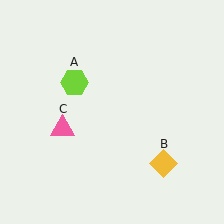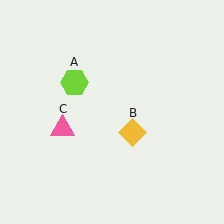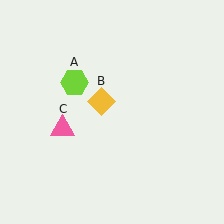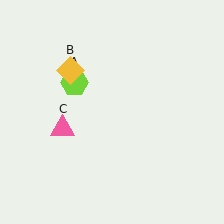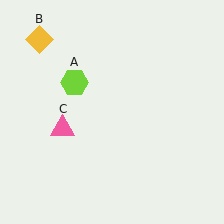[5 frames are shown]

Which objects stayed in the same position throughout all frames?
Lime hexagon (object A) and pink triangle (object C) remained stationary.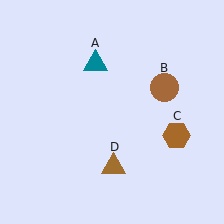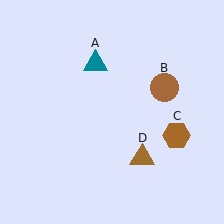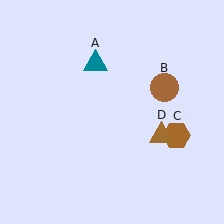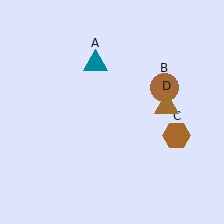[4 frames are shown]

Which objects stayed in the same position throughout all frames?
Teal triangle (object A) and brown circle (object B) and brown hexagon (object C) remained stationary.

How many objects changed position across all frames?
1 object changed position: brown triangle (object D).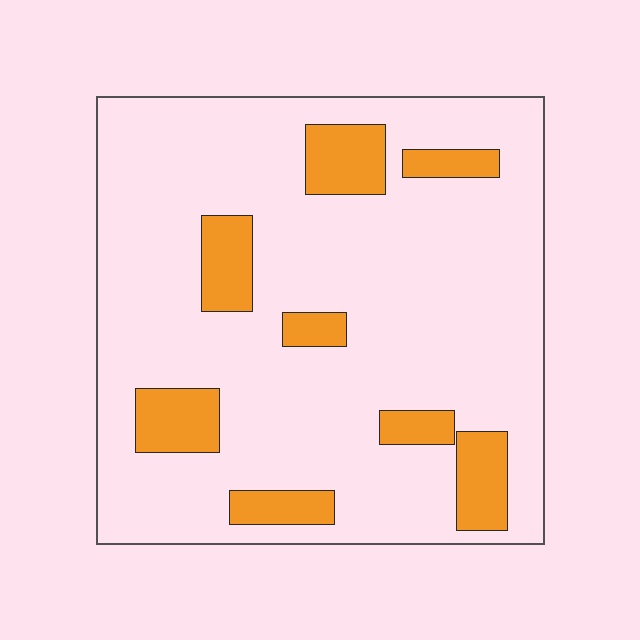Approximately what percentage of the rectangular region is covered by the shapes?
Approximately 15%.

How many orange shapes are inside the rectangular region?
8.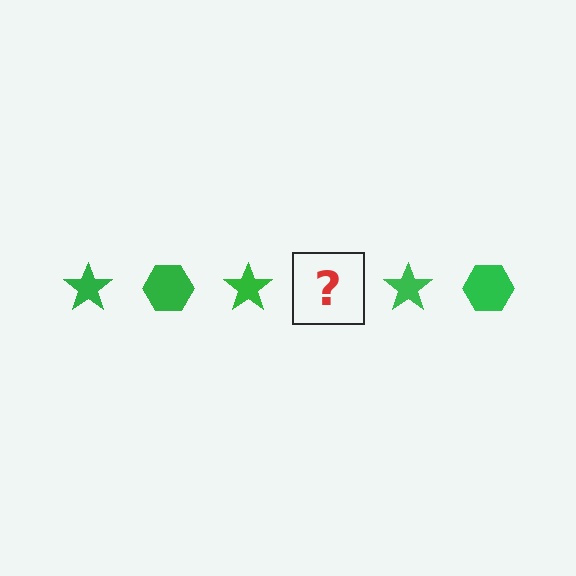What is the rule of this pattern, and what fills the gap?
The rule is that the pattern cycles through star, hexagon shapes in green. The gap should be filled with a green hexagon.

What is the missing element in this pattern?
The missing element is a green hexagon.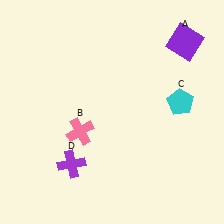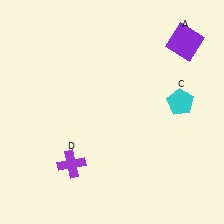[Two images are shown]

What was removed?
The pink cross (B) was removed in Image 2.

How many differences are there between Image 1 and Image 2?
There is 1 difference between the two images.